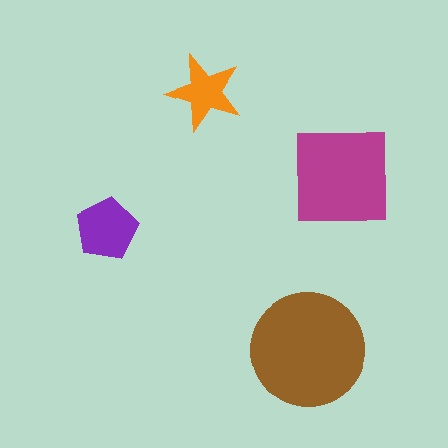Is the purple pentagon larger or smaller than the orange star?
Larger.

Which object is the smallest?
The orange star.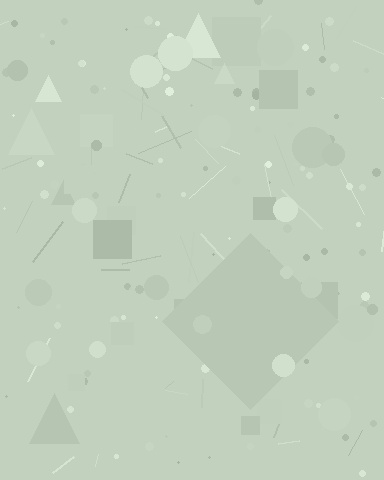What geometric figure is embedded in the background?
A diamond is embedded in the background.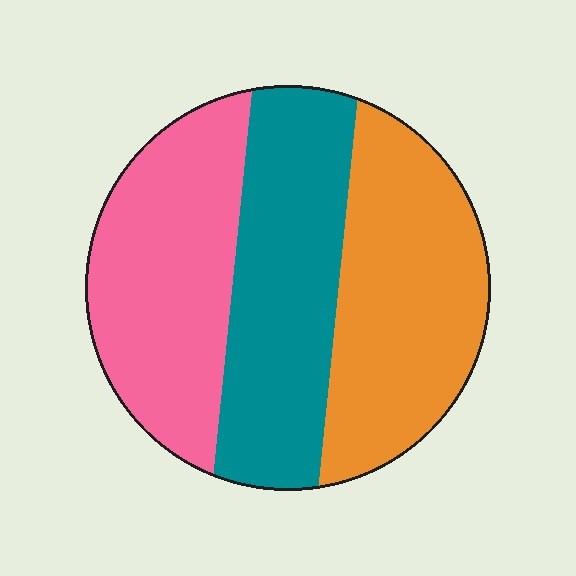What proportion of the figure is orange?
Orange covers roughly 35% of the figure.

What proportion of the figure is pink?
Pink takes up about one third (1/3) of the figure.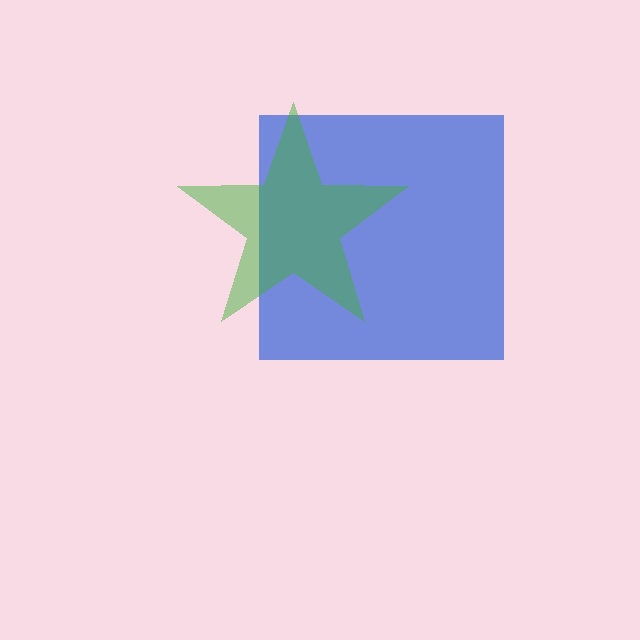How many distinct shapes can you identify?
There are 2 distinct shapes: a blue square, a green star.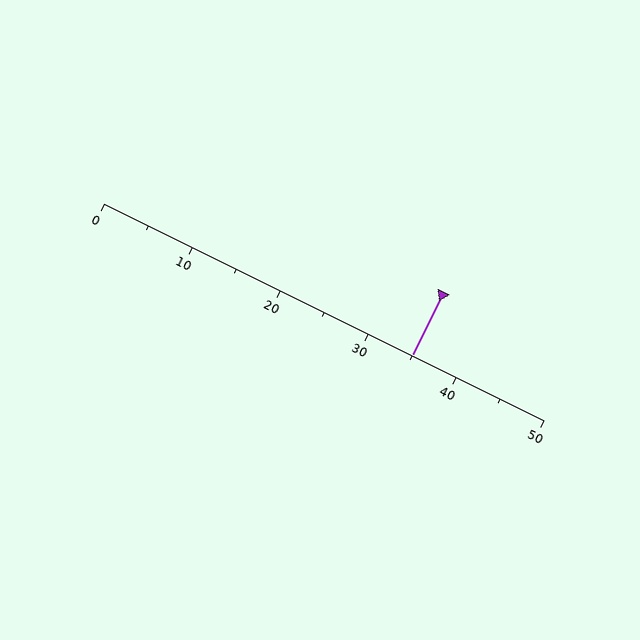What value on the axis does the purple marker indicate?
The marker indicates approximately 35.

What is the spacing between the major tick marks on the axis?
The major ticks are spaced 10 apart.